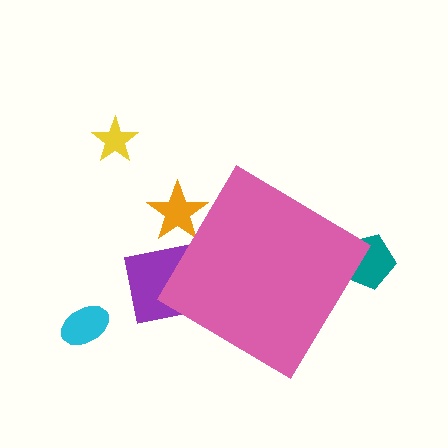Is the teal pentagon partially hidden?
Yes, the teal pentagon is partially hidden behind the pink diamond.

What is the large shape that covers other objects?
A pink diamond.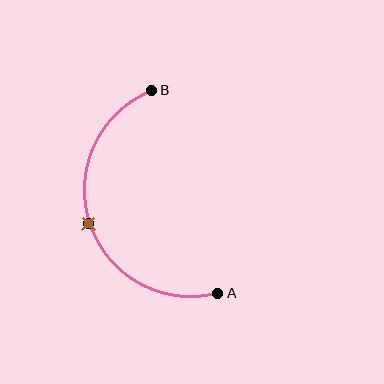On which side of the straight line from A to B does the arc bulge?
The arc bulges to the left of the straight line connecting A and B.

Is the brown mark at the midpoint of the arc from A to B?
Yes. The brown mark lies on the arc at equal arc-length from both A and B — it is the arc midpoint.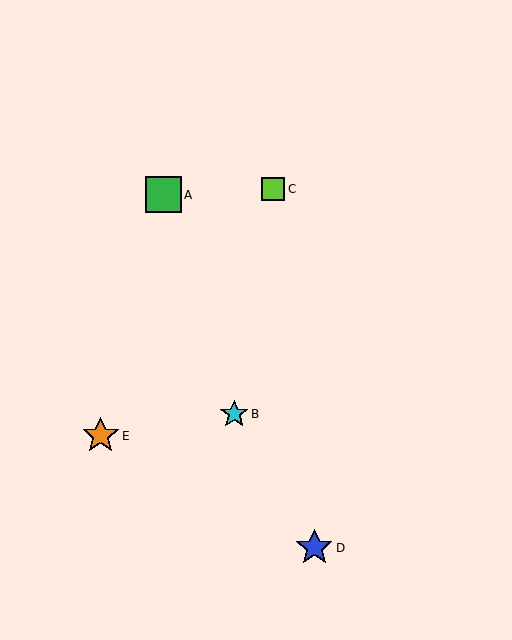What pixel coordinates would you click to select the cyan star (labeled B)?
Click at (234, 414) to select the cyan star B.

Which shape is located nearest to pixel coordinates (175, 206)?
The green square (labeled A) at (163, 195) is nearest to that location.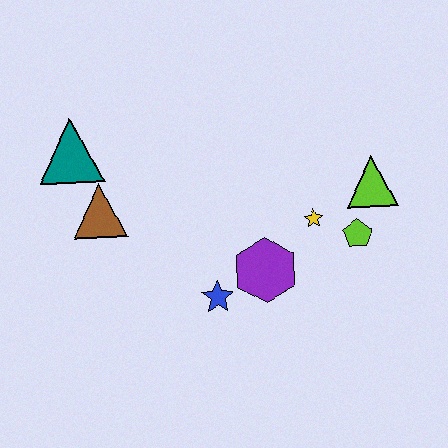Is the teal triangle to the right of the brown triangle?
No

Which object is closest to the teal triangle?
The brown triangle is closest to the teal triangle.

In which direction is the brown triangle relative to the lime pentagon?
The brown triangle is to the left of the lime pentagon.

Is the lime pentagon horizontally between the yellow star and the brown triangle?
No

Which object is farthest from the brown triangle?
The lime triangle is farthest from the brown triangle.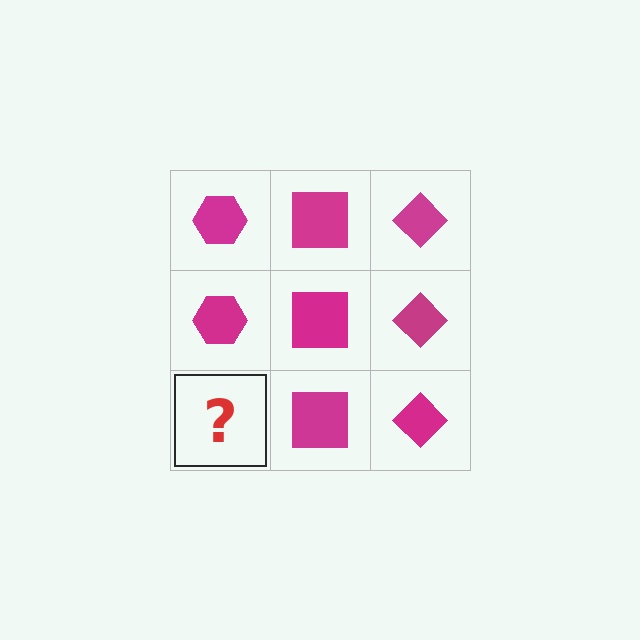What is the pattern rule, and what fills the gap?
The rule is that each column has a consistent shape. The gap should be filled with a magenta hexagon.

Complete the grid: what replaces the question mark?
The question mark should be replaced with a magenta hexagon.